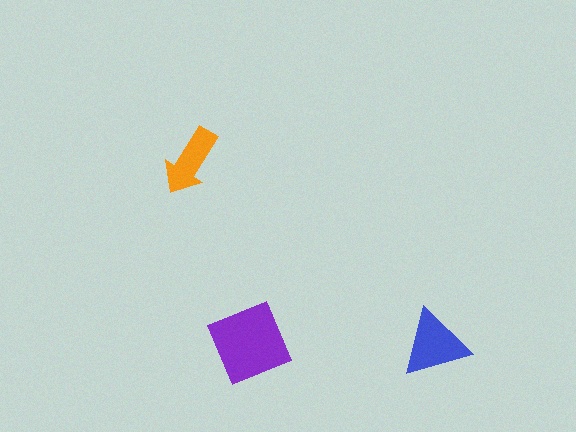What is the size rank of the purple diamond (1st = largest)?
1st.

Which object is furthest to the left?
The orange arrow is leftmost.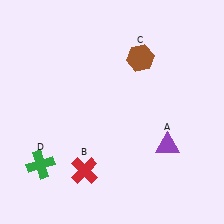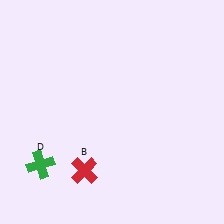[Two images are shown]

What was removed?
The purple triangle (A), the brown hexagon (C) were removed in Image 2.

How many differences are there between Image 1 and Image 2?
There are 2 differences between the two images.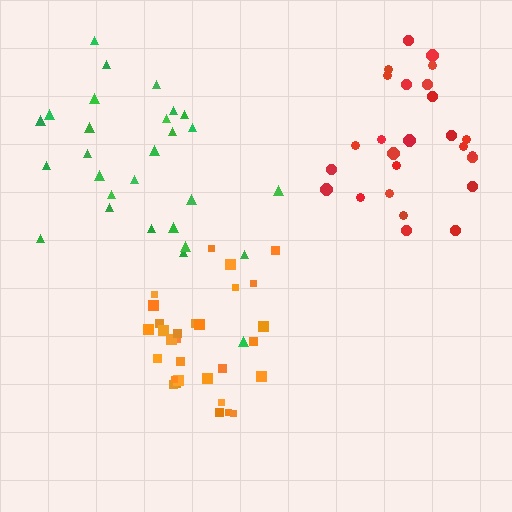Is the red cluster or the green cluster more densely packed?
Green.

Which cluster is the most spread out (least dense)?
Red.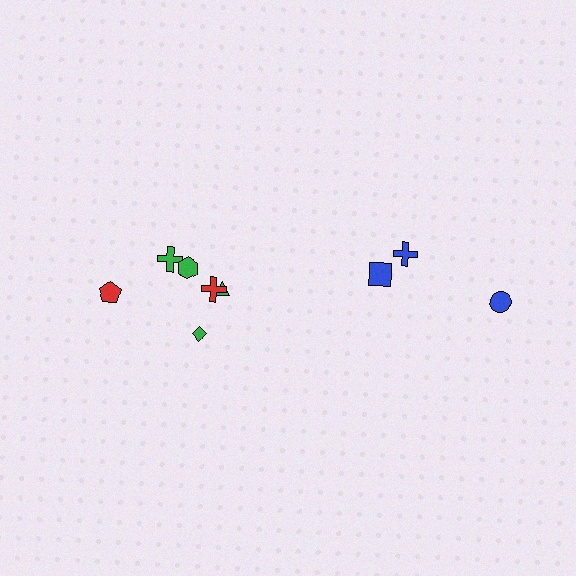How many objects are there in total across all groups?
There are 9 objects.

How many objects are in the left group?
There are 6 objects.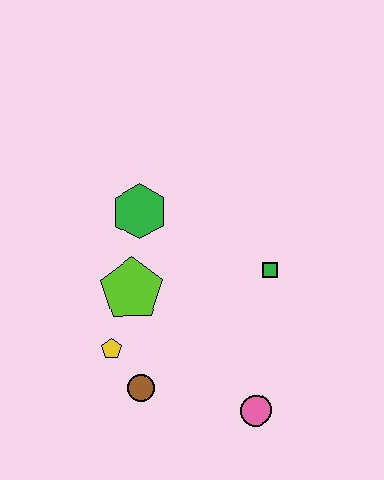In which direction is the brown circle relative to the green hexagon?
The brown circle is below the green hexagon.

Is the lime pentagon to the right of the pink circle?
No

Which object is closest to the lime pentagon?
The yellow pentagon is closest to the lime pentagon.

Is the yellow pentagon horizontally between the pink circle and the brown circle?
No